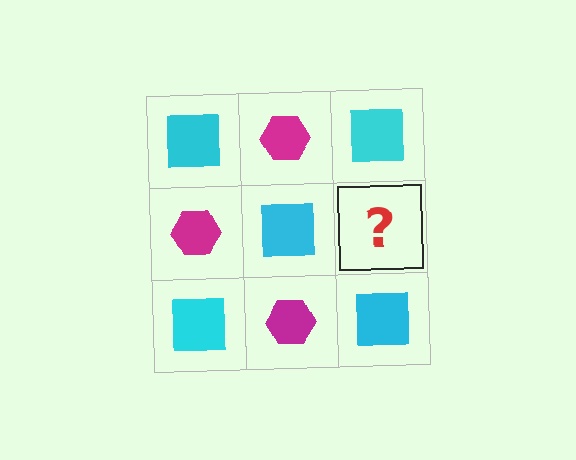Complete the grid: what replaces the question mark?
The question mark should be replaced with a magenta hexagon.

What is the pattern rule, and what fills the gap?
The rule is that it alternates cyan square and magenta hexagon in a checkerboard pattern. The gap should be filled with a magenta hexagon.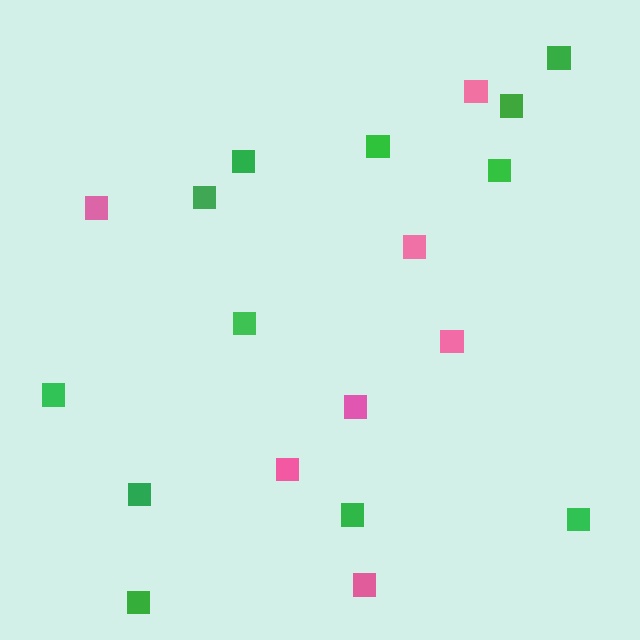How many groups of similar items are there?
There are 2 groups: one group of green squares (12) and one group of pink squares (7).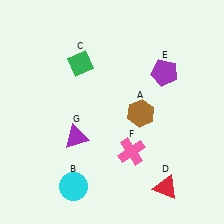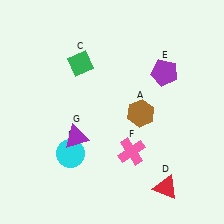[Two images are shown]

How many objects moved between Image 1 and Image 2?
1 object moved between the two images.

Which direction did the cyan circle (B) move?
The cyan circle (B) moved up.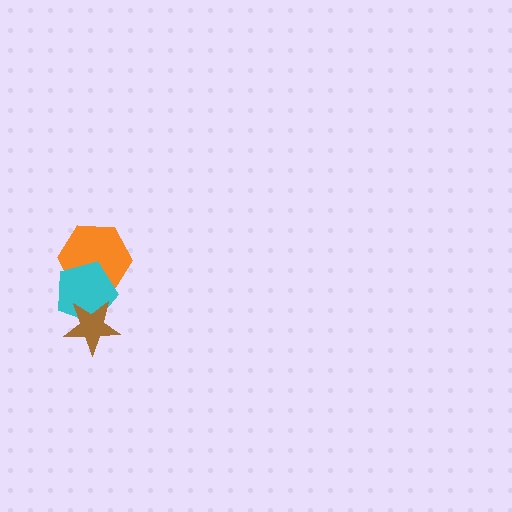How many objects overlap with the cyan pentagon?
2 objects overlap with the cyan pentagon.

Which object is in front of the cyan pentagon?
The brown star is in front of the cyan pentagon.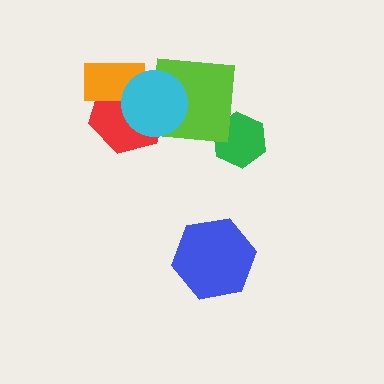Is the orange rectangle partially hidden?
Yes, it is partially covered by another shape.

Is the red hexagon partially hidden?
Yes, it is partially covered by another shape.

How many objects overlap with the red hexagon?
3 objects overlap with the red hexagon.